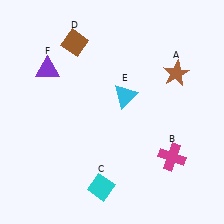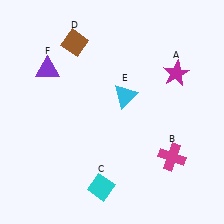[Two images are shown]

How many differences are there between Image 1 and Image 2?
There is 1 difference between the two images.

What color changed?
The star (A) changed from brown in Image 1 to magenta in Image 2.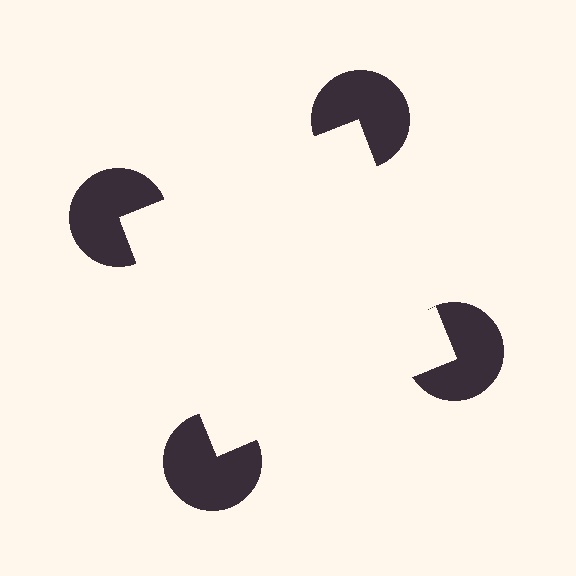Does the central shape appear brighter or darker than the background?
It typically appears slightly brighter than the background, even though no actual brightness change is drawn.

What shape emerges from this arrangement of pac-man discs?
An illusory square — its edges are inferred from the aligned wedge cuts in the pac-man discs, not physically drawn.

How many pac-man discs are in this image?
There are 4 — one at each vertex of the illusory square.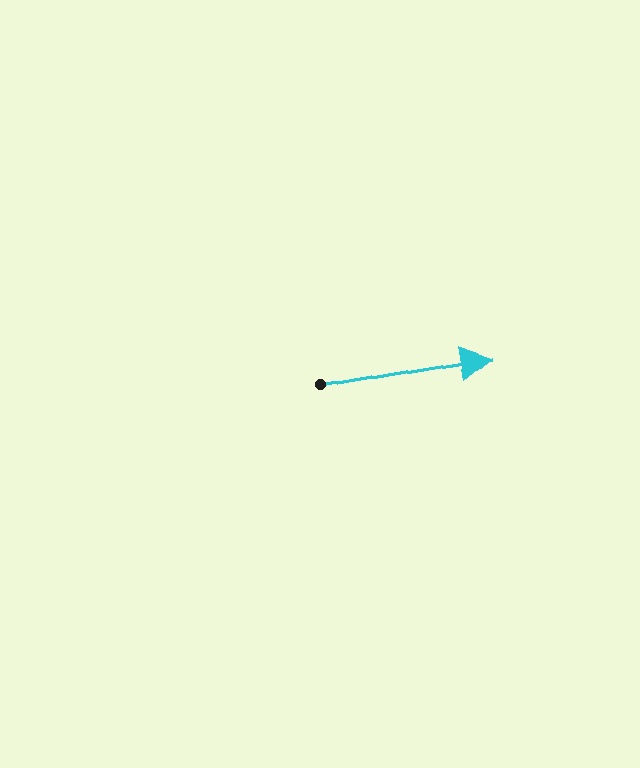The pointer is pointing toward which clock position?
Roughly 3 o'clock.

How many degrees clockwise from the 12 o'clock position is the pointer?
Approximately 80 degrees.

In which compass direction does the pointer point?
East.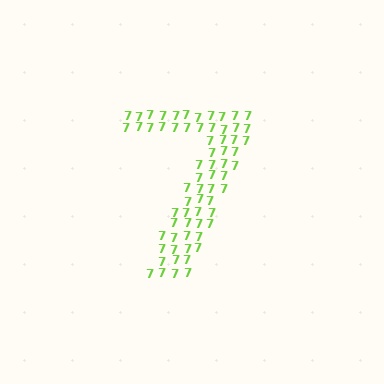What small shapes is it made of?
It is made of small digit 7's.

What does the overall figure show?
The overall figure shows the digit 7.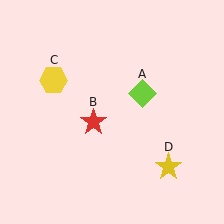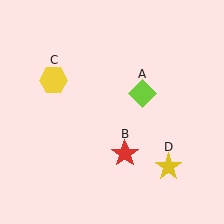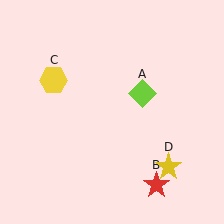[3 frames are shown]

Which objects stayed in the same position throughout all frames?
Lime diamond (object A) and yellow hexagon (object C) and yellow star (object D) remained stationary.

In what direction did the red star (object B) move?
The red star (object B) moved down and to the right.